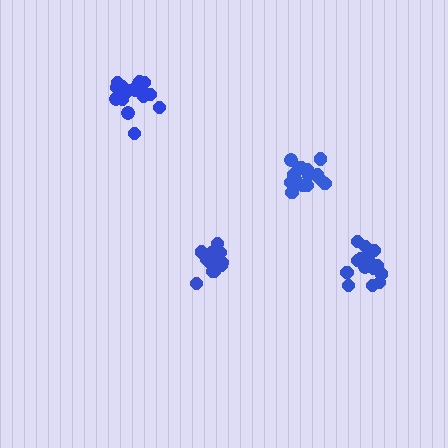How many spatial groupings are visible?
There are 4 spatial groupings.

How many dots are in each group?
Group 1: 14 dots, Group 2: 14 dots, Group 3: 17 dots, Group 4: 19 dots (64 total).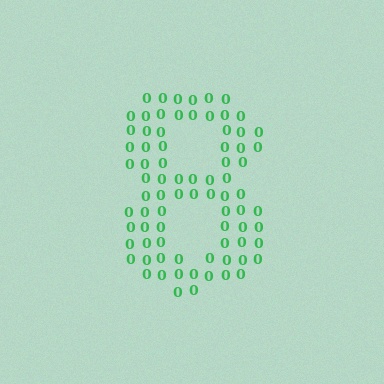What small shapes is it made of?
It is made of small digit 0's.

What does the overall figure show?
The overall figure shows the digit 8.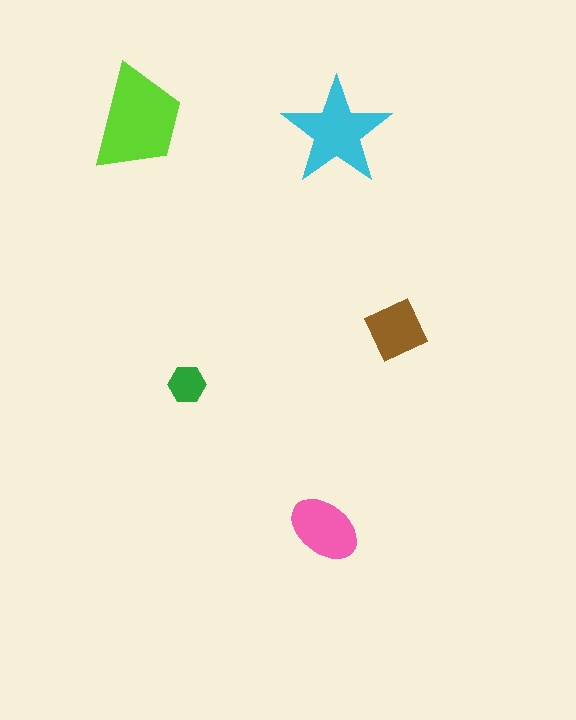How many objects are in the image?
There are 5 objects in the image.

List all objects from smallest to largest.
The green hexagon, the brown square, the pink ellipse, the cyan star, the lime trapezoid.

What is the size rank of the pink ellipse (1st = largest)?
3rd.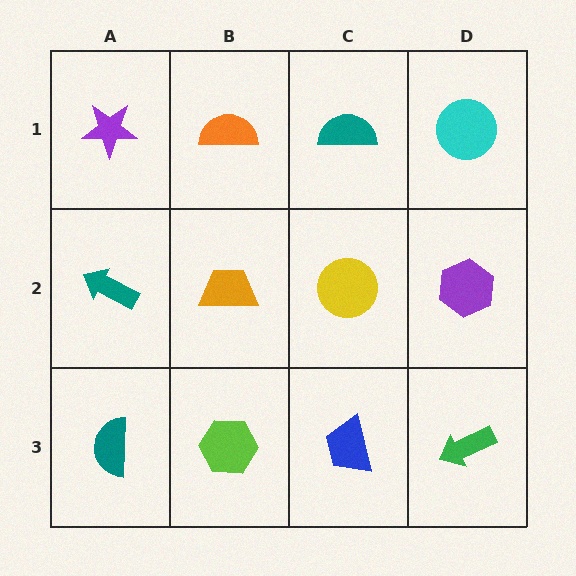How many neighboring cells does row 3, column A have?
2.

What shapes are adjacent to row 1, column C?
A yellow circle (row 2, column C), an orange semicircle (row 1, column B), a cyan circle (row 1, column D).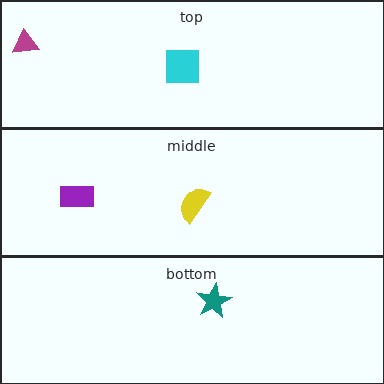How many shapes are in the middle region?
2.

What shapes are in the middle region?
The yellow semicircle, the purple rectangle.